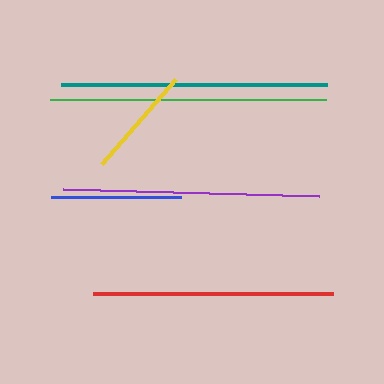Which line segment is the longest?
The green line is the longest at approximately 275 pixels.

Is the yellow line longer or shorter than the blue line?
The blue line is longer than the yellow line.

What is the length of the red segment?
The red segment is approximately 239 pixels long.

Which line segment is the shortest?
The yellow line is the shortest at approximately 113 pixels.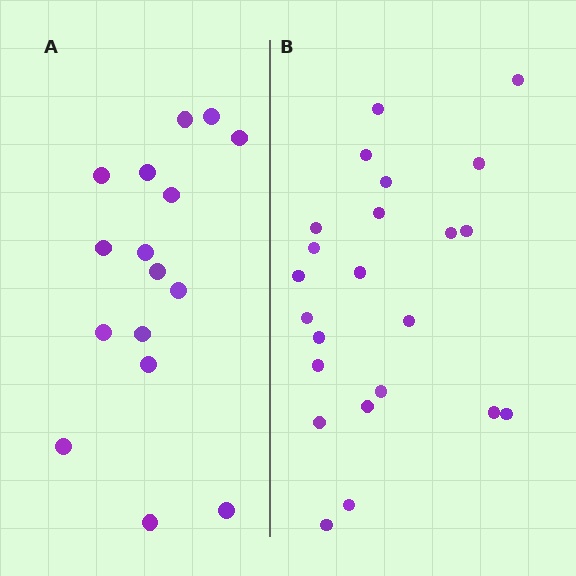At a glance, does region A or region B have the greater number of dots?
Region B (the right region) has more dots.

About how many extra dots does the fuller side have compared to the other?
Region B has roughly 8 or so more dots than region A.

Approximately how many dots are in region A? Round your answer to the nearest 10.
About 20 dots. (The exact count is 16, which rounds to 20.)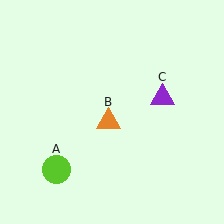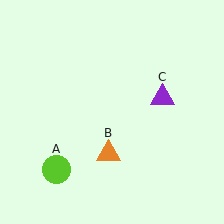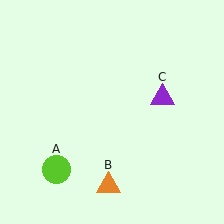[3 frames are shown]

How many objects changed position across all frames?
1 object changed position: orange triangle (object B).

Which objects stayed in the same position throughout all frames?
Lime circle (object A) and purple triangle (object C) remained stationary.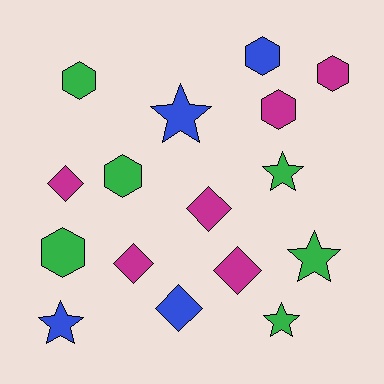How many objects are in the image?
There are 16 objects.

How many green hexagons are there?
There are 3 green hexagons.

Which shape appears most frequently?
Hexagon, with 6 objects.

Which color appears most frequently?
Green, with 6 objects.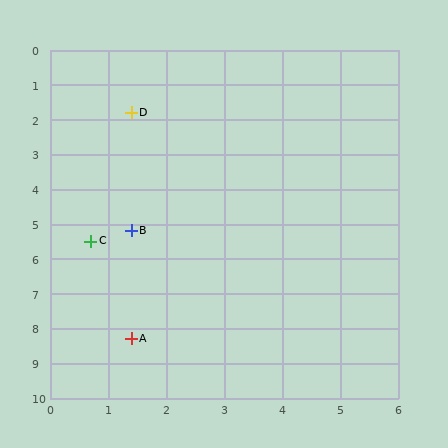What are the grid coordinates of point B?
Point B is at approximately (1.4, 5.2).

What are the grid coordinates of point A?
Point A is at approximately (1.4, 8.3).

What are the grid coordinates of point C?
Point C is at approximately (0.7, 5.5).